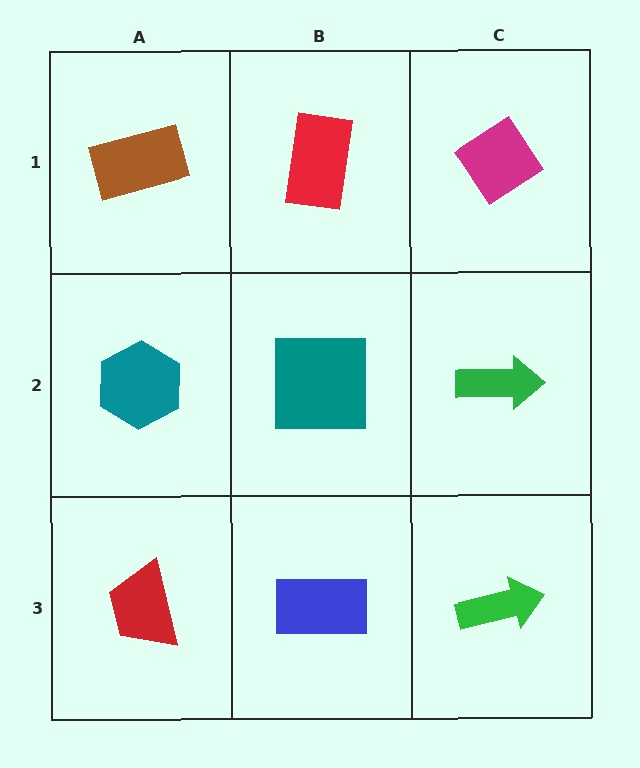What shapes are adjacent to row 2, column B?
A red rectangle (row 1, column B), a blue rectangle (row 3, column B), a teal hexagon (row 2, column A), a green arrow (row 2, column C).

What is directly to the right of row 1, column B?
A magenta diamond.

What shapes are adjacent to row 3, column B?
A teal square (row 2, column B), a red trapezoid (row 3, column A), a green arrow (row 3, column C).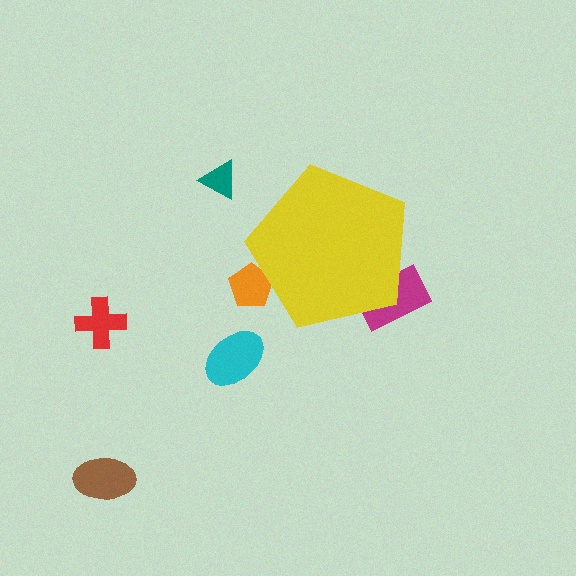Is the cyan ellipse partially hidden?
No, the cyan ellipse is fully visible.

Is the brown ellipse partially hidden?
No, the brown ellipse is fully visible.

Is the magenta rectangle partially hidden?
Yes, the magenta rectangle is partially hidden behind the yellow pentagon.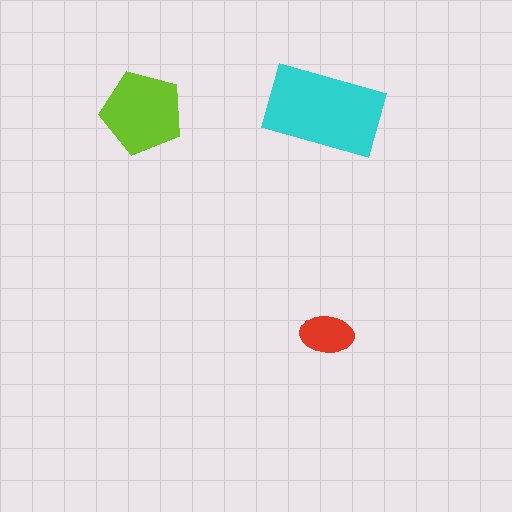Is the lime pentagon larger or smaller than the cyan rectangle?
Smaller.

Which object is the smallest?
The red ellipse.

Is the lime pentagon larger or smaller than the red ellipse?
Larger.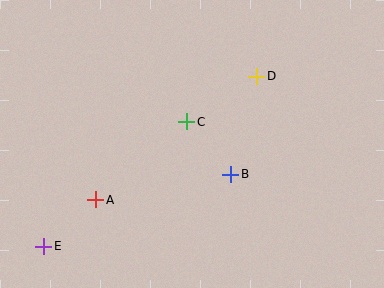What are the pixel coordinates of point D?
Point D is at (257, 76).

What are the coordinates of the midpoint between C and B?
The midpoint between C and B is at (209, 148).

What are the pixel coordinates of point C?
Point C is at (187, 122).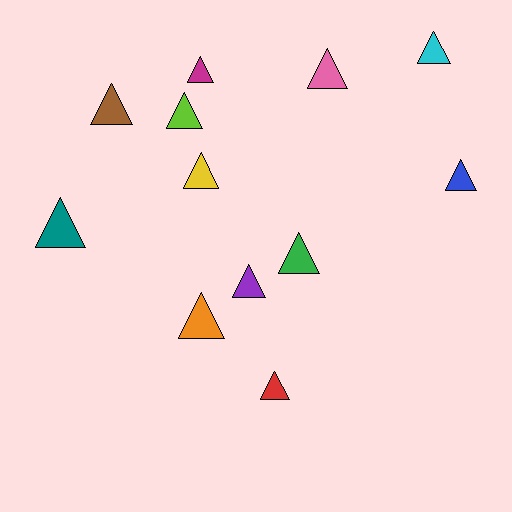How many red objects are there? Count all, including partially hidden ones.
There is 1 red object.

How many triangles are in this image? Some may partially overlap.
There are 12 triangles.